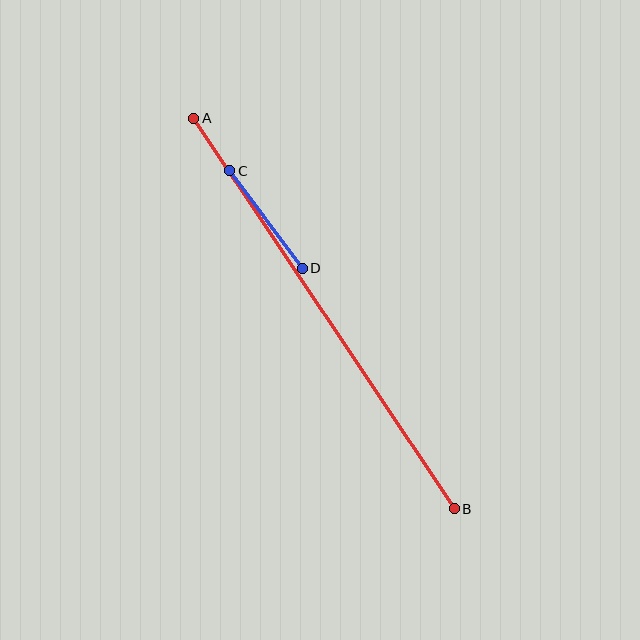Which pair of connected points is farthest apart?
Points A and B are farthest apart.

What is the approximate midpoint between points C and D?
The midpoint is at approximately (266, 219) pixels.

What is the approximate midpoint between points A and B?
The midpoint is at approximately (324, 313) pixels.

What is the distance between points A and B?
The distance is approximately 469 pixels.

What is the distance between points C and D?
The distance is approximately 121 pixels.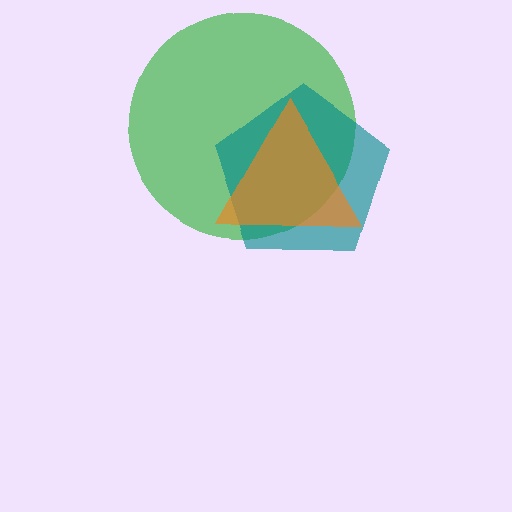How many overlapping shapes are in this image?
There are 3 overlapping shapes in the image.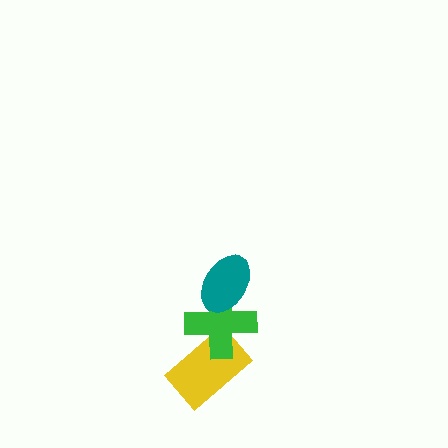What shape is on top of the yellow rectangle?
The green cross is on top of the yellow rectangle.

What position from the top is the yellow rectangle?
The yellow rectangle is 3rd from the top.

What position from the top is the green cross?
The green cross is 2nd from the top.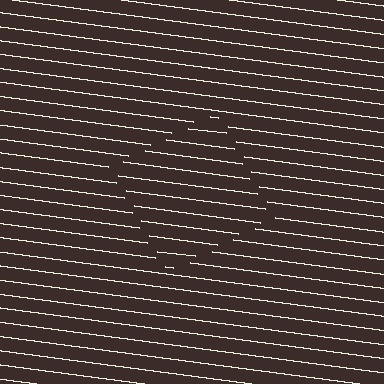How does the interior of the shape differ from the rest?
The interior of the shape contains the same grating, shifted by half a period — the contour is defined by the phase discontinuity where line-ends from the inner and outer gratings abut.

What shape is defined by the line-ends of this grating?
An illusory square. The interior of the shape contains the same grating, shifted by half a period — the contour is defined by the phase discontinuity where line-ends from the inner and outer gratings abut.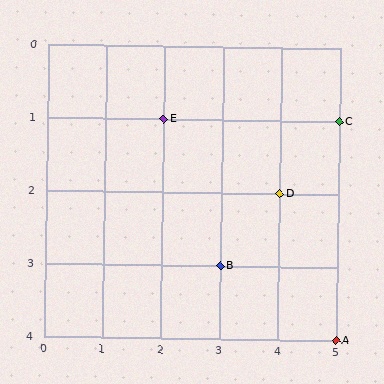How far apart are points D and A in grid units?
Points D and A are 1 column and 2 rows apart (about 2.2 grid units diagonally).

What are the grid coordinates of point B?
Point B is at grid coordinates (3, 3).